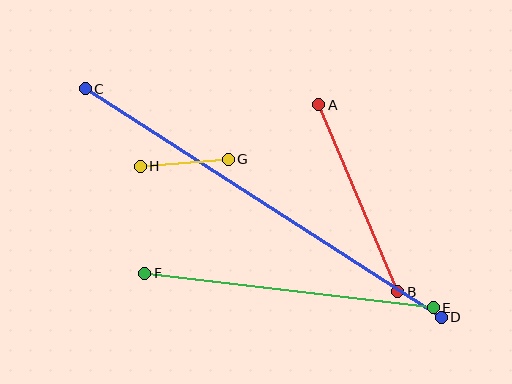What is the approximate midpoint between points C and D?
The midpoint is at approximately (263, 203) pixels.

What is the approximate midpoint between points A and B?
The midpoint is at approximately (358, 198) pixels.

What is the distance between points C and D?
The distance is approximately 423 pixels.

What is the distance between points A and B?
The distance is approximately 203 pixels.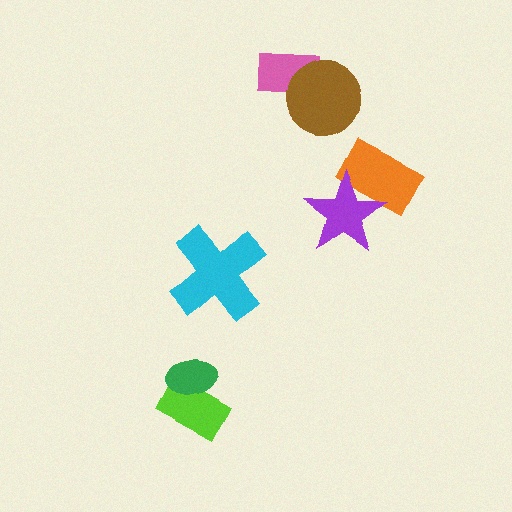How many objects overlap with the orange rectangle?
1 object overlaps with the orange rectangle.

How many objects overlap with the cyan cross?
0 objects overlap with the cyan cross.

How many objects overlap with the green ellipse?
1 object overlaps with the green ellipse.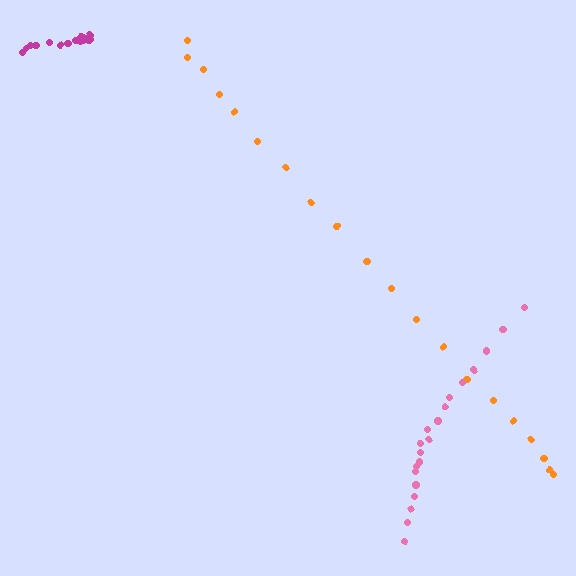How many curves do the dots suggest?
There are 3 distinct paths.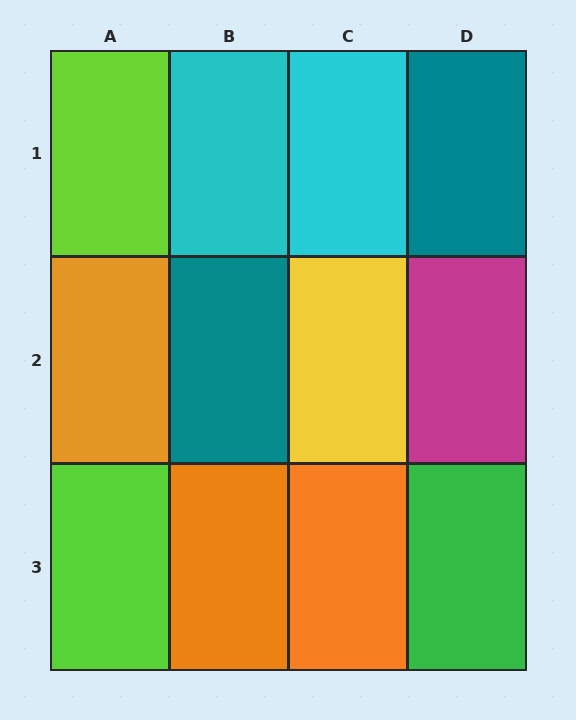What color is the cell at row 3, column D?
Green.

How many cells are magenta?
1 cell is magenta.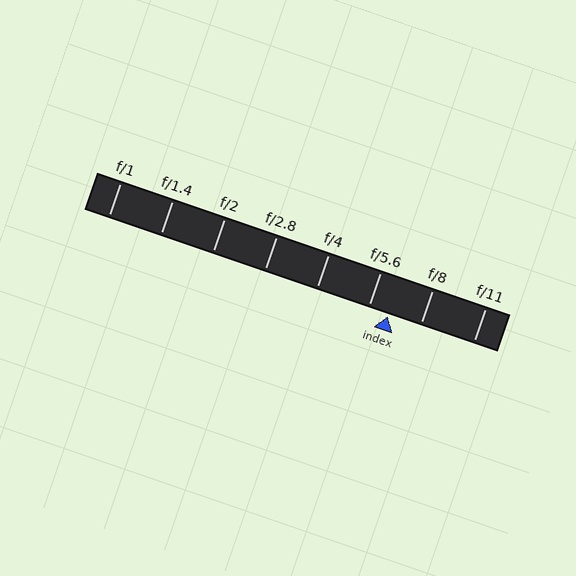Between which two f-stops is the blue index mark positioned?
The index mark is between f/5.6 and f/8.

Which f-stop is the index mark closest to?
The index mark is closest to f/5.6.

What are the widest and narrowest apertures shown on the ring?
The widest aperture shown is f/1 and the narrowest is f/11.